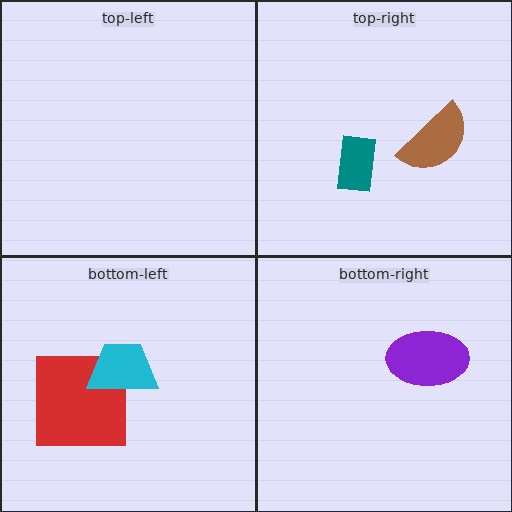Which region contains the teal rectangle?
The top-right region.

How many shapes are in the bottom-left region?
2.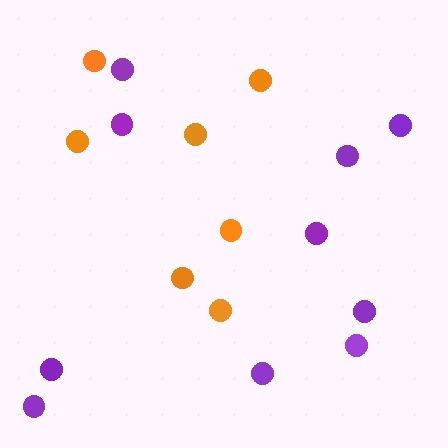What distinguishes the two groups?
There are 2 groups: one group of orange circles (7) and one group of purple circles (10).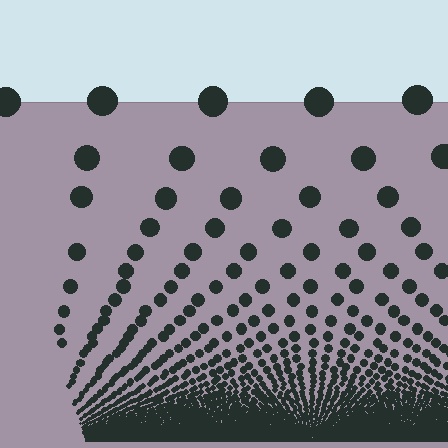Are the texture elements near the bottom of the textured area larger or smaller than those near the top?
Smaller. The gradient is inverted — elements near the bottom are smaller and denser.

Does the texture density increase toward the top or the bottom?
Density increases toward the bottom.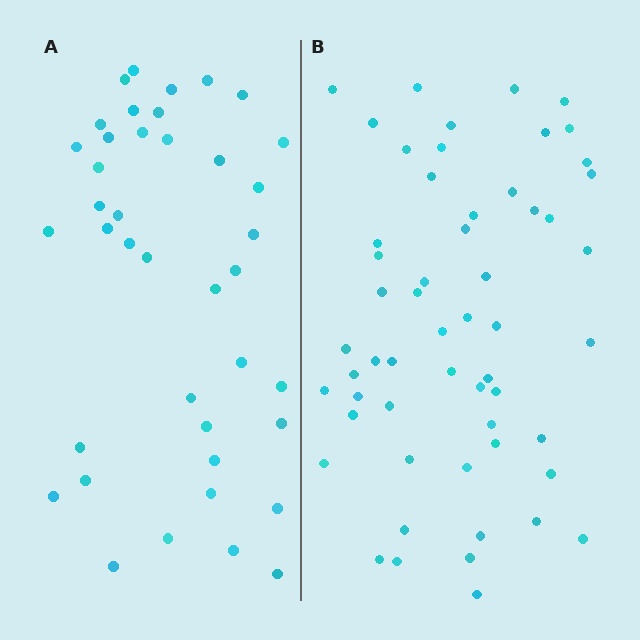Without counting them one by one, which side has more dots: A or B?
Region B (the right region) has more dots.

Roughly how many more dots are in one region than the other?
Region B has approximately 15 more dots than region A.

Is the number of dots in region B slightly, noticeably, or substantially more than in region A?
Region B has noticeably more, but not dramatically so. The ratio is roughly 1.4 to 1.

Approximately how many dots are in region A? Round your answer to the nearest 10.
About 40 dots.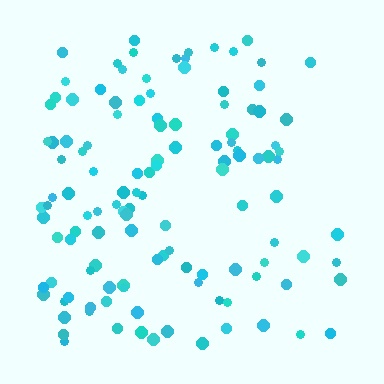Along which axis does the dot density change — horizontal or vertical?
Horizontal.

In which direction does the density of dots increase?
From right to left, with the left side densest.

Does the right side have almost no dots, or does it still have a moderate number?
Still a moderate number, just noticeably fewer than the left.